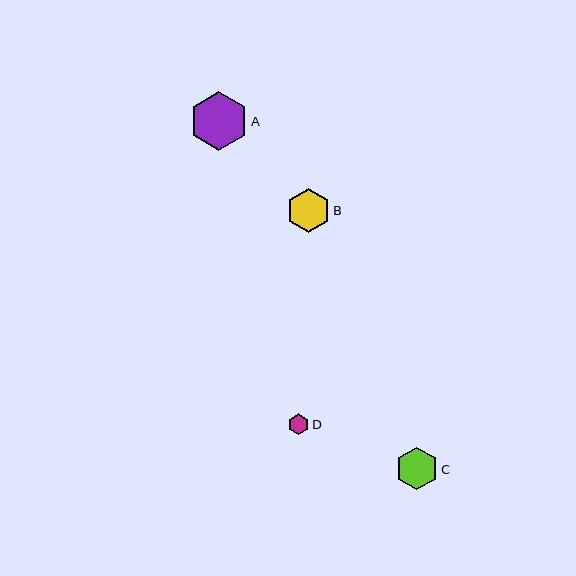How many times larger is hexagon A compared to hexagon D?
Hexagon A is approximately 2.8 times the size of hexagon D.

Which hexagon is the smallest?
Hexagon D is the smallest with a size of approximately 21 pixels.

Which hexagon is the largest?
Hexagon A is the largest with a size of approximately 59 pixels.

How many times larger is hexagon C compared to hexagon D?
Hexagon C is approximately 2.0 times the size of hexagon D.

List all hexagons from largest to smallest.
From largest to smallest: A, B, C, D.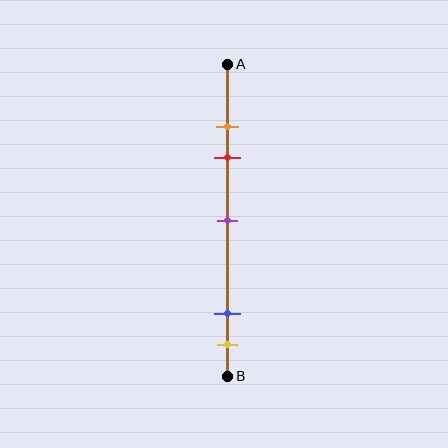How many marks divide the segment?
There are 5 marks dividing the segment.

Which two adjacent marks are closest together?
The orange and red marks are the closest adjacent pair.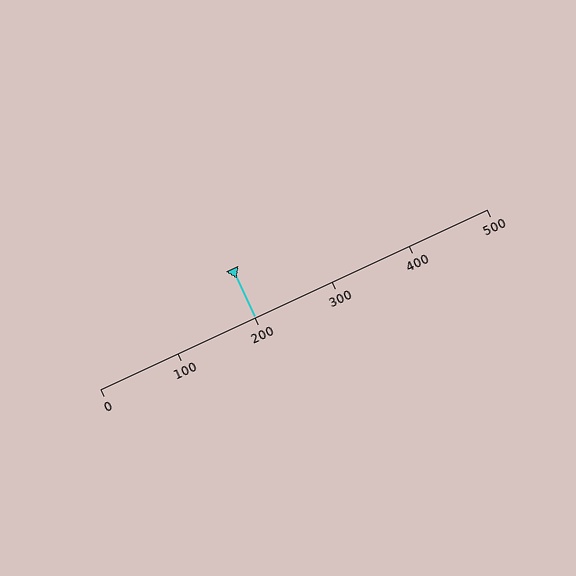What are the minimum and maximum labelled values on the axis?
The axis runs from 0 to 500.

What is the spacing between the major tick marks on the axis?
The major ticks are spaced 100 apart.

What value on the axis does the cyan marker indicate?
The marker indicates approximately 200.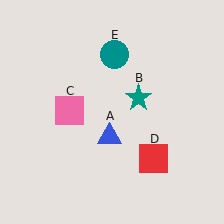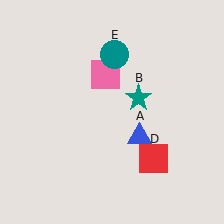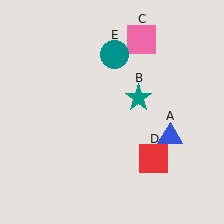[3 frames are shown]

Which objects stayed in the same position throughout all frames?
Teal star (object B) and red square (object D) and teal circle (object E) remained stationary.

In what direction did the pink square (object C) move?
The pink square (object C) moved up and to the right.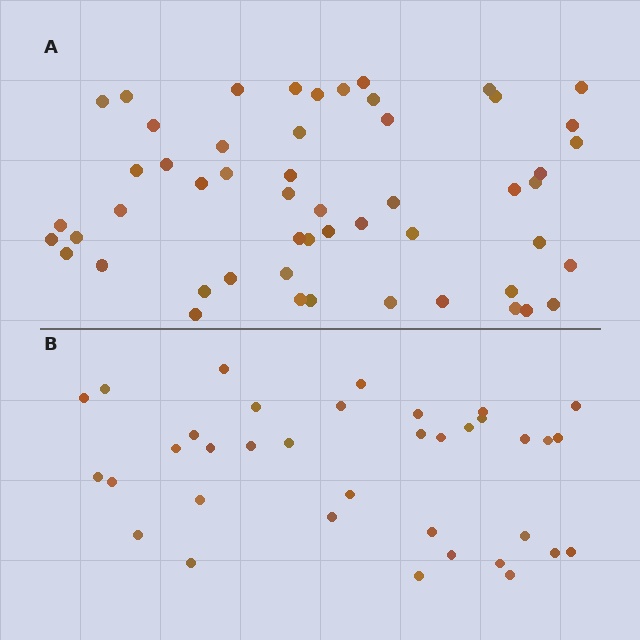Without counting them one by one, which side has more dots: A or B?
Region A (the top region) has more dots.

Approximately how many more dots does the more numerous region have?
Region A has approximately 15 more dots than region B.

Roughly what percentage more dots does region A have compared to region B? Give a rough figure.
About 45% more.